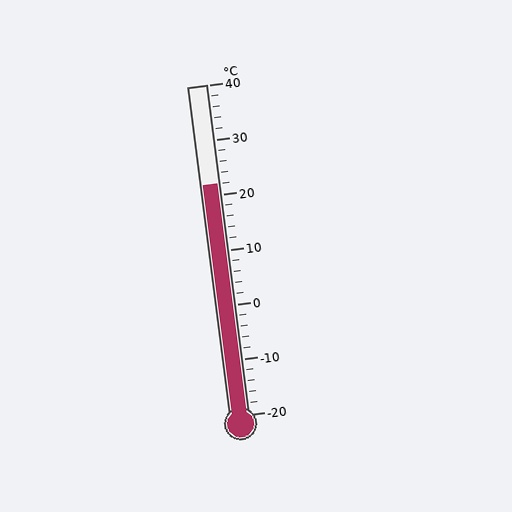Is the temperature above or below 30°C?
The temperature is below 30°C.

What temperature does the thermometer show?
The thermometer shows approximately 22°C.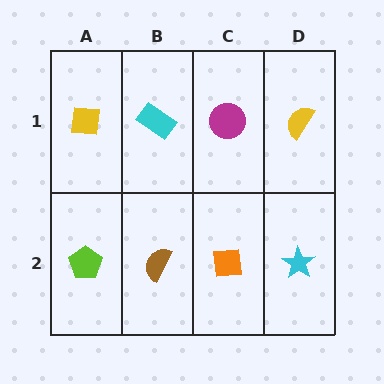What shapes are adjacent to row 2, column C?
A magenta circle (row 1, column C), a brown semicircle (row 2, column B), a cyan star (row 2, column D).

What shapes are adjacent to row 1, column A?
A lime pentagon (row 2, column A), a cyan rectangle (row 1, column B).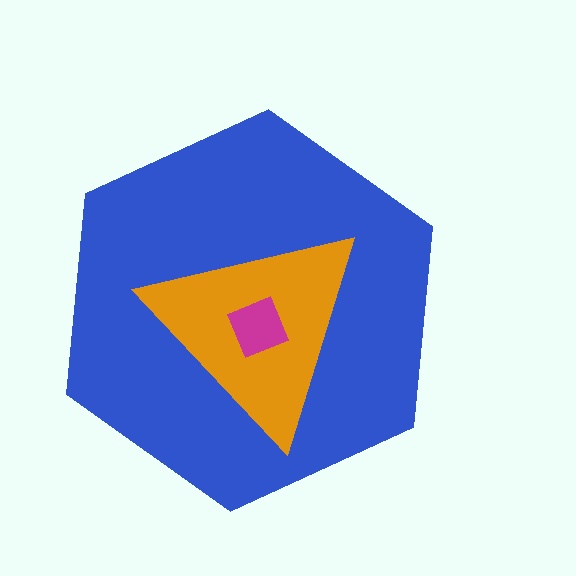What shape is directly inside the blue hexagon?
The orange triangle.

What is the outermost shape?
The blue hexagon.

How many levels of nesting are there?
3.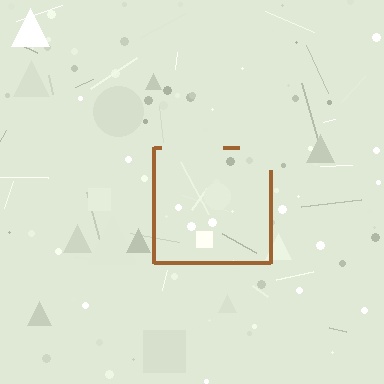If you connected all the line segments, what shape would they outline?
They would outline a square.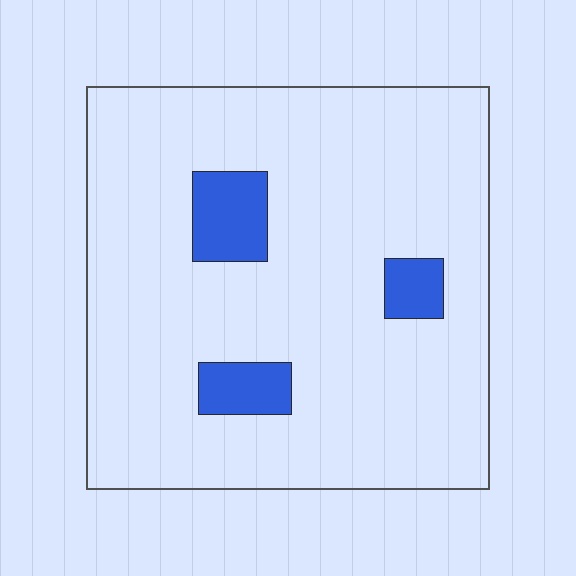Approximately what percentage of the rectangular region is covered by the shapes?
Approximately 10%.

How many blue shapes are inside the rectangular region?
3.